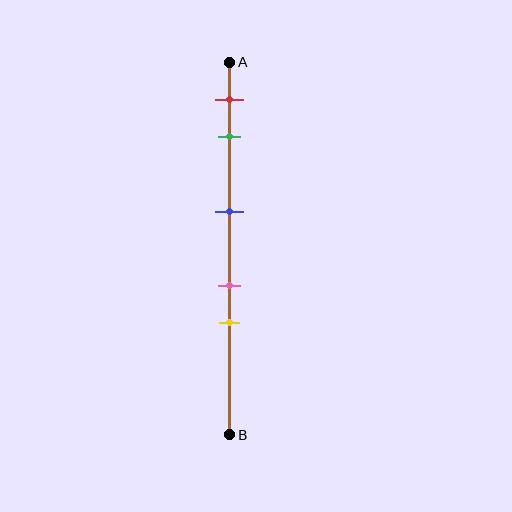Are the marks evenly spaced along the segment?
No, the marks are not evenly spaced.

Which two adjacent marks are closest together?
The pink and yellow marks are the closest adjacent pair.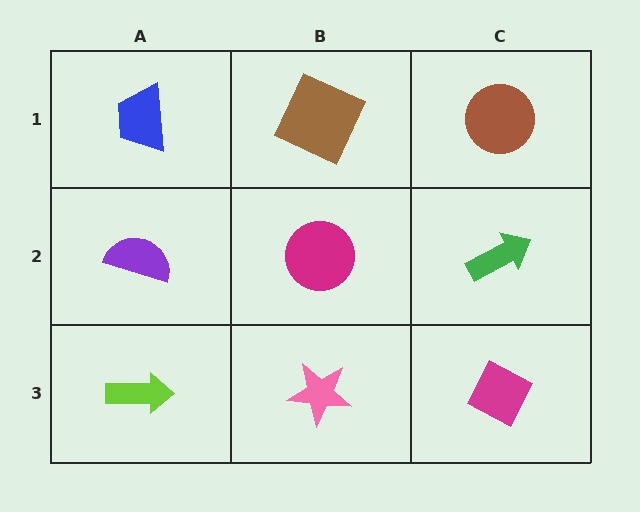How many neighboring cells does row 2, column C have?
3.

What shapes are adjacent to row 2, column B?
A brown square (row 1, column B), a pink star (row 3, column B), a purple semicircle (row 2, column A), a green arrow (row 2, column C).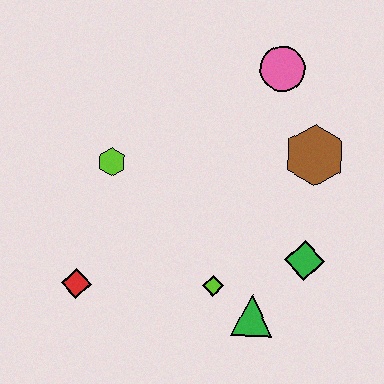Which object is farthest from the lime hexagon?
The green diamond is farthest from the lime hexagon.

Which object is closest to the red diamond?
The lime hexagon is closest to the red diamond.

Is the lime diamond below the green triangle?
No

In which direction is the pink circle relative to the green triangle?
The pink circle is above the green triangle.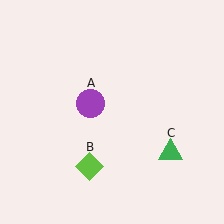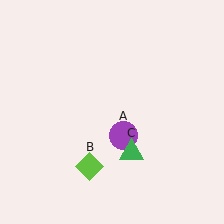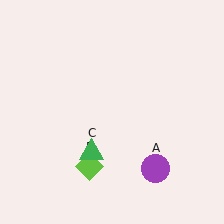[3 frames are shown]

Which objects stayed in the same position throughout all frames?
Lime diamond (object B) remained stationary.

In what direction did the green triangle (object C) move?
The green triangle (object C) moved left.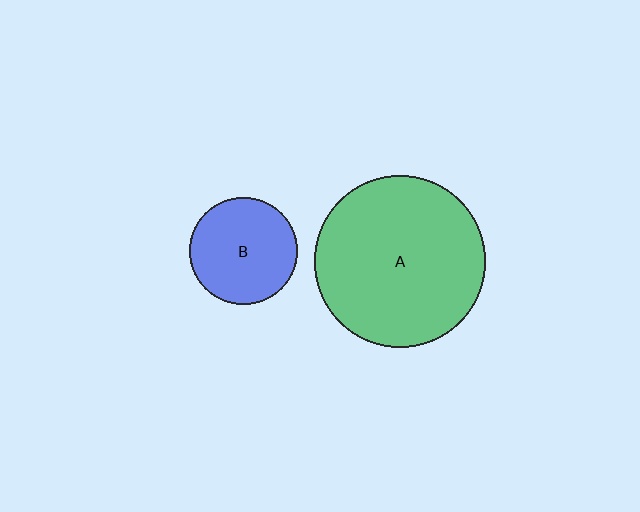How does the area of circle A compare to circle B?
Approximately 2.5 times.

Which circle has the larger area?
Circle A (green).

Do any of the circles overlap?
No, none of the circles overlap.